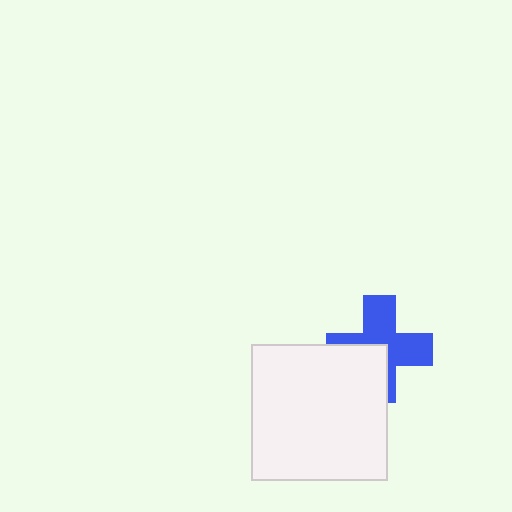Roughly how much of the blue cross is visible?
About half of it is visible (roughly 61%).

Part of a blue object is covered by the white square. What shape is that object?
It is a cross.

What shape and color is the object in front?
The object in front is a white square.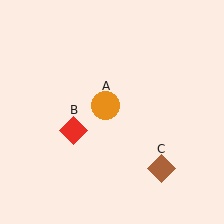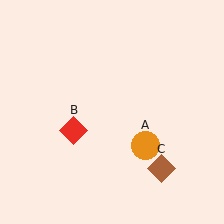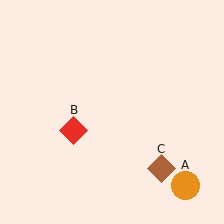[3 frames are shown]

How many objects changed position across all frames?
1 object changed position: orange circle (object A).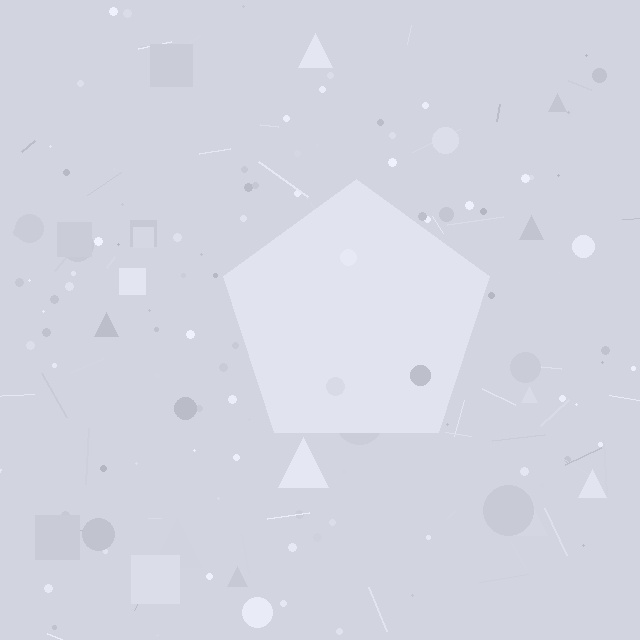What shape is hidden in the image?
A pentagon is hidden in the image.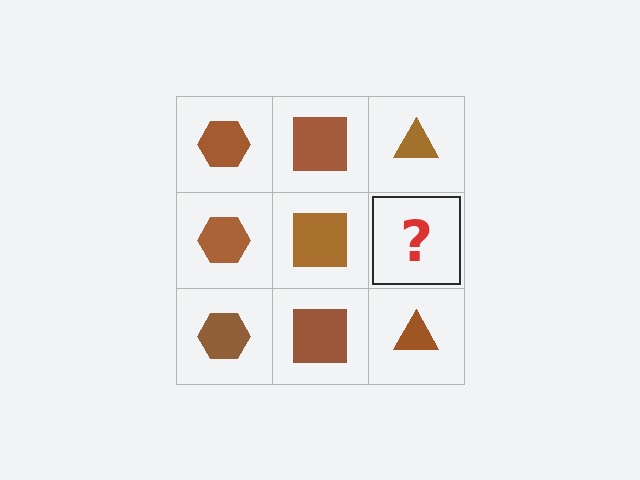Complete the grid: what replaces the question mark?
The question mark should be replaced with a brown triangle.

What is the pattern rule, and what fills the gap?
The rule is that each column has a consistent shape. The gap should be filled with a brown triangle.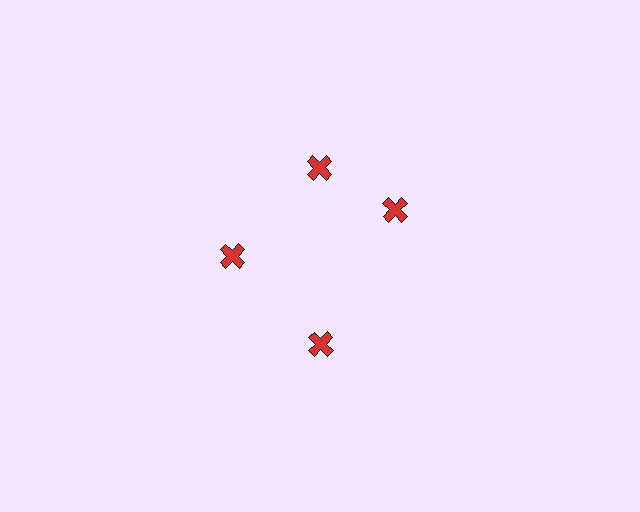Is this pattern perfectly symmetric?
No. The 4 red crosses are arranged in a ring, but one element near the 3 o'clock position is rotated out of alignment along the ring, breaking the 4-fold rotational symmetry.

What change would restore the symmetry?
The symmetry would be restored by rotating it back into even spacing with its neighbors so that all 4 crosses sit at equal angles and equal distance from the center.